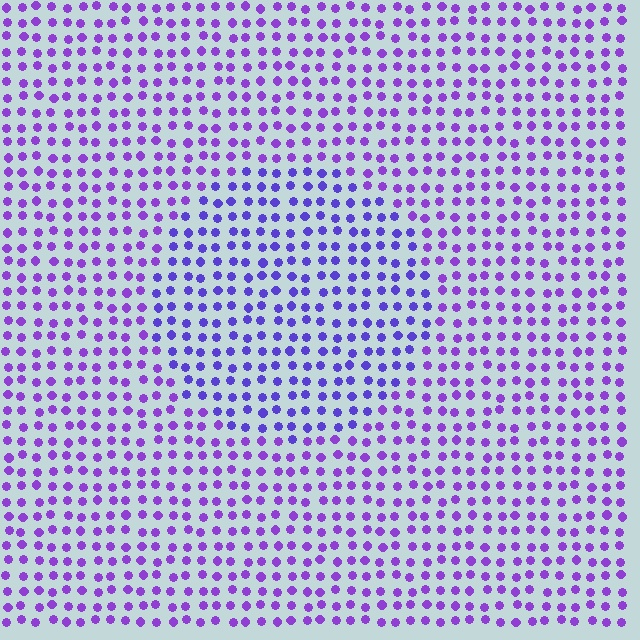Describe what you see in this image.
The image is filled with small purple elements in a uniform arrangement. A circle-shaped region is visible where the elements are tinted to a slightly different hue, forming a subtle color boundary.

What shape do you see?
I see a circle.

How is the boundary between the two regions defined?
The boundary is defined purely by a slight shift in hue (about 22 degrees). Spacing, size, and orientation are identical on both sides.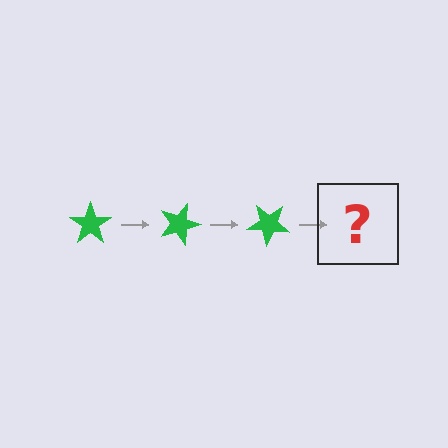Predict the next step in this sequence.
The next step is a green star rotated 60 degrees.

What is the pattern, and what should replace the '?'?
The pattern is that the star rotates 20 degrees each step. The '?' should be a green star rotated 60 degrees.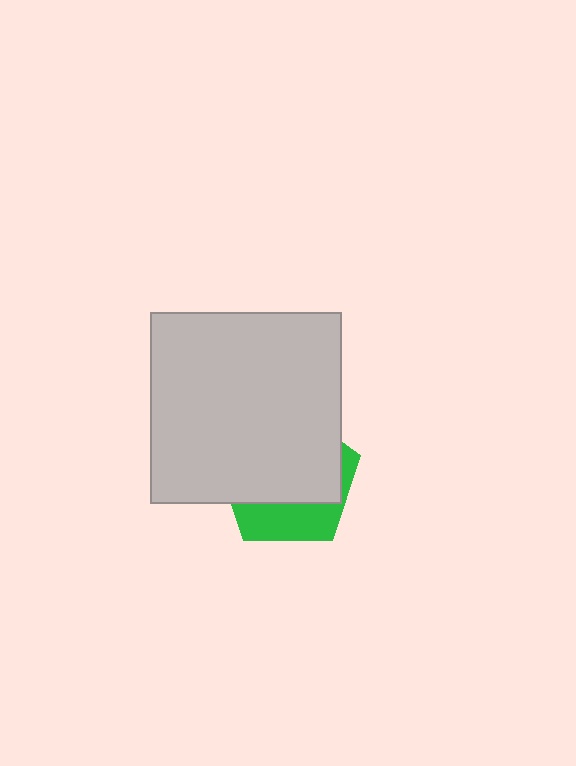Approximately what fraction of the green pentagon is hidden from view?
Roughly 67% of the green pentagon is hidden behind the light gray square.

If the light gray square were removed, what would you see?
You would see the complete green pentagon.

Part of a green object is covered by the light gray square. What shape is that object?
It is a pentagon.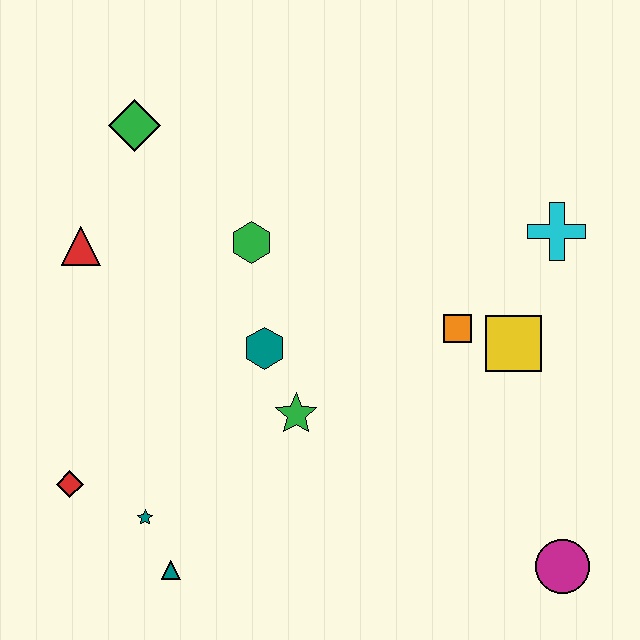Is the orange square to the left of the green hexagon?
No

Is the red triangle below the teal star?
No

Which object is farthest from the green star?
The green diamond is farthest from the green star.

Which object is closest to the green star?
The teal hexagon is closest to the green star.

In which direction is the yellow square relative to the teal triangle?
The yellow square is to the right of the teal triangle.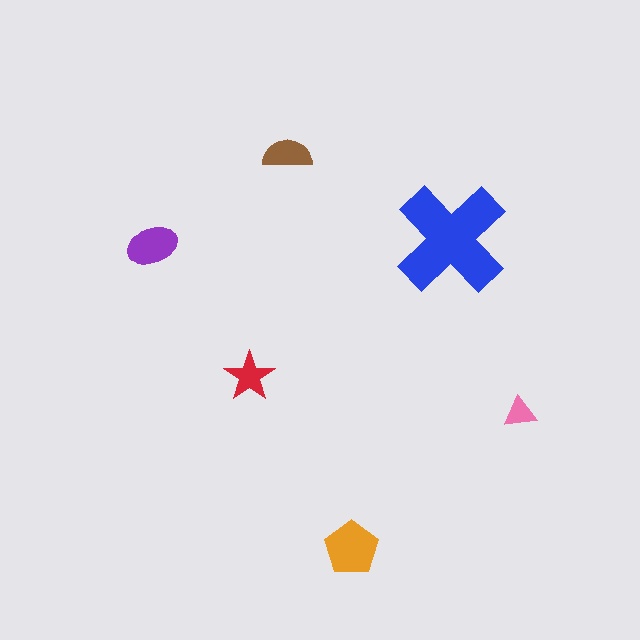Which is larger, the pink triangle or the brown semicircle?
The brown semicircle.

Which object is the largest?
The blue cross.